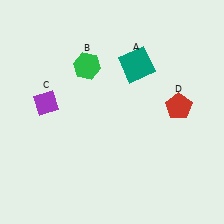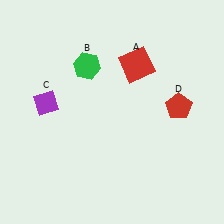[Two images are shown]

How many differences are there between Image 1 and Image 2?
There is 1 difference between the two images.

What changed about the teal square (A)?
In Image 1, A is teal. In Image 2, it changed to red.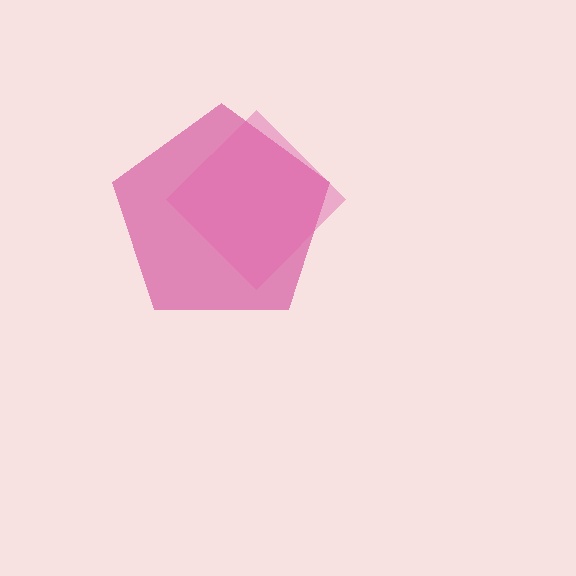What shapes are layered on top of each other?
The layered shapes are: a magenta pentagon, a pink diamond.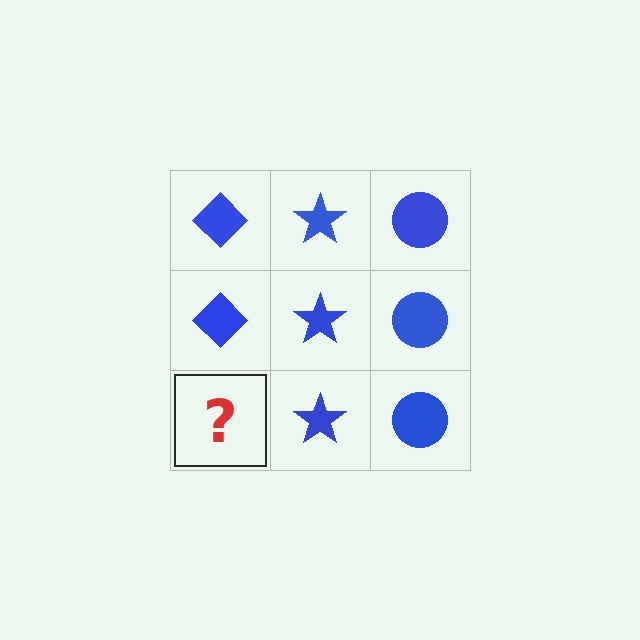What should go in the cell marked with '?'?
The missing cell should contain a blue diamond.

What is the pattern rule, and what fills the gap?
The rule is that each column has a consistent shape. The gap should be filled with a blue diamond.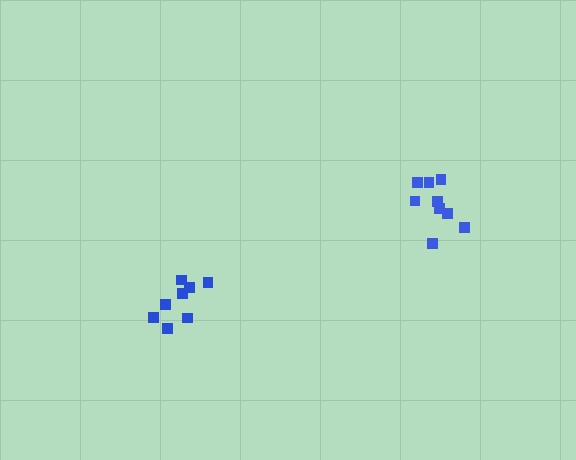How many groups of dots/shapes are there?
There are 2 groups.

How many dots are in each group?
Group 1: 9 dots, Group 2: 8 dots (17 total).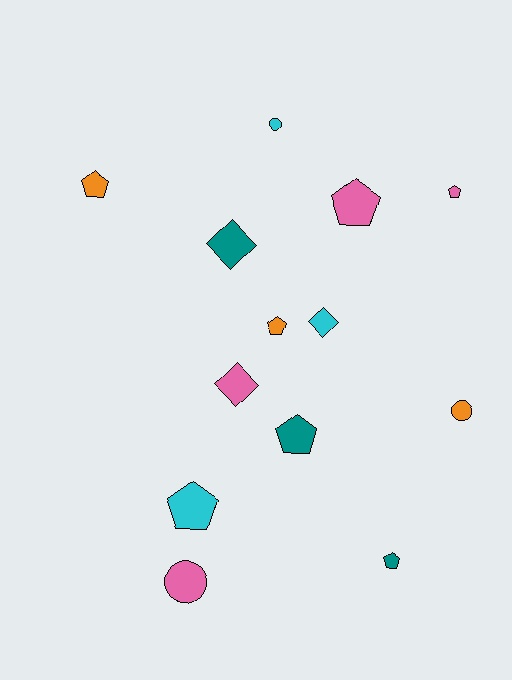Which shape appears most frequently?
Pentagon, with 7 objects.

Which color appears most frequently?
Pink, with 4 objects.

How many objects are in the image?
There are 13 objects.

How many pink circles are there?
There is 1 pink circle.